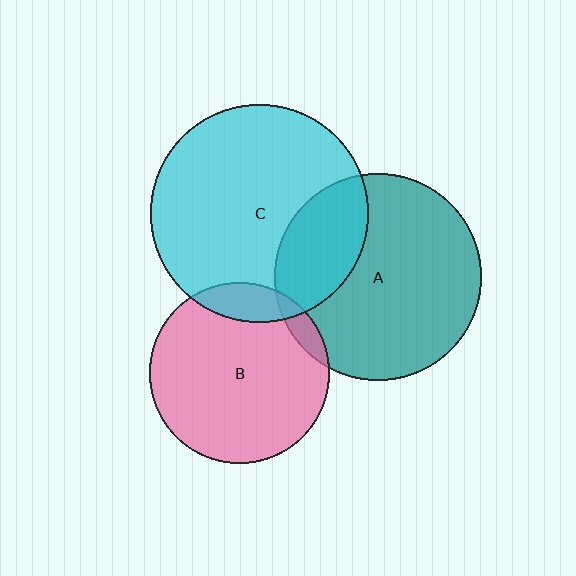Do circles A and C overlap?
Yes.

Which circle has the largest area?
Circle C (cyan).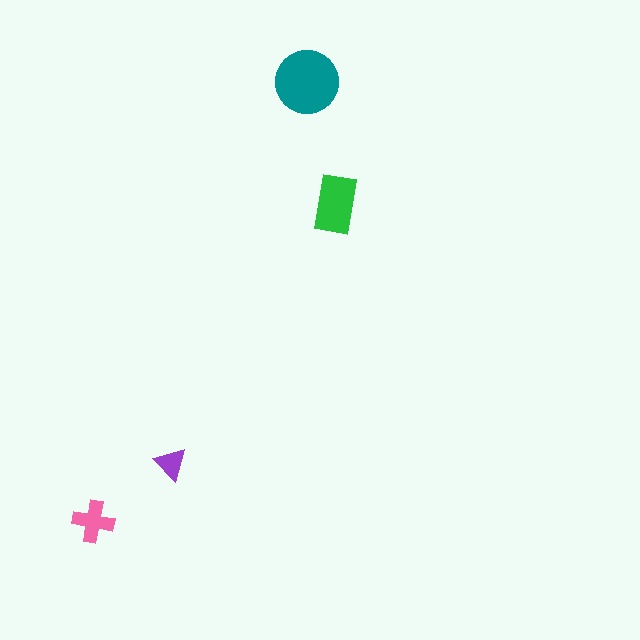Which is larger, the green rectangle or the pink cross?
The green rectangle.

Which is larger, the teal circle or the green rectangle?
The teal circle.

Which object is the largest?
The teal circle.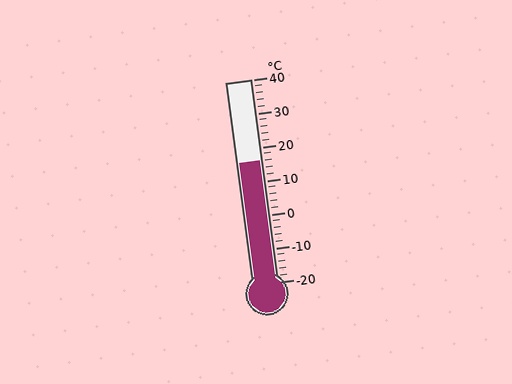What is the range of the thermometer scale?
The thermometer scale ranges from -20°C to 40°C.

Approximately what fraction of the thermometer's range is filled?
The thermometer is filled to approximately 60% of its range.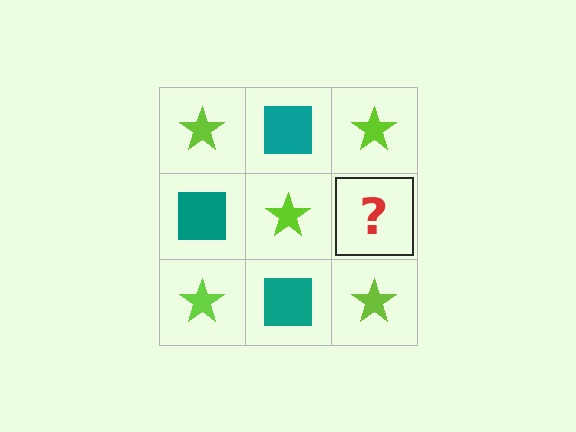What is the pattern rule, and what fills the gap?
The rule is that it alternates lime star and teal square in a checkerboard pattern. The gap should be filled with a teal square.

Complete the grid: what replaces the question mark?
The question mark should be replaced with a teal square.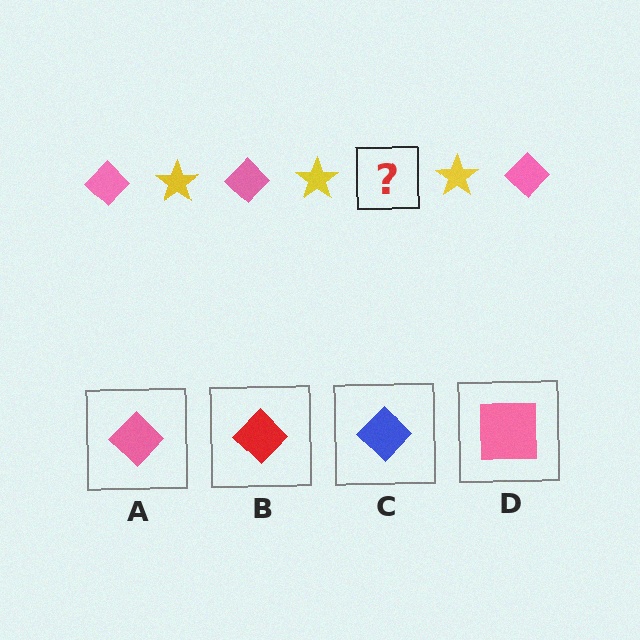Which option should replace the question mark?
Option A.